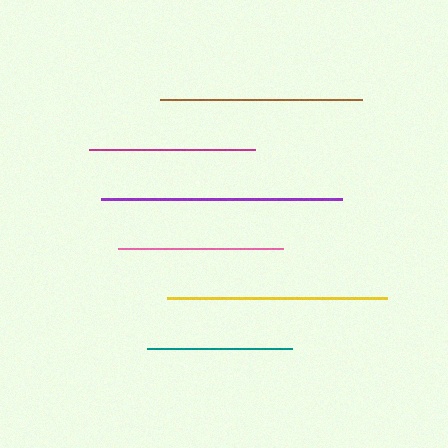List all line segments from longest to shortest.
From longest to shortest: purple, yellow, brown, magenta, pink, teal.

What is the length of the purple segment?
The purple segment is approximately 241 pixels long.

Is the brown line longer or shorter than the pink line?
The brown line is longer than the pink line.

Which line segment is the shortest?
The teal line is the shortest at approximately 144 pixels.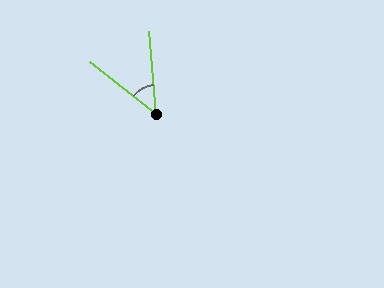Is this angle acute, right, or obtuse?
It is acute.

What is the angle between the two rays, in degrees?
Approximately 47 degrees.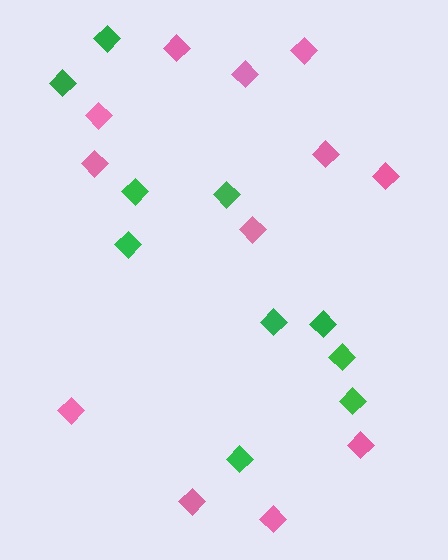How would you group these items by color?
There are 2 groups: one group of pink diamonds (12) and one group of green diamonds (10).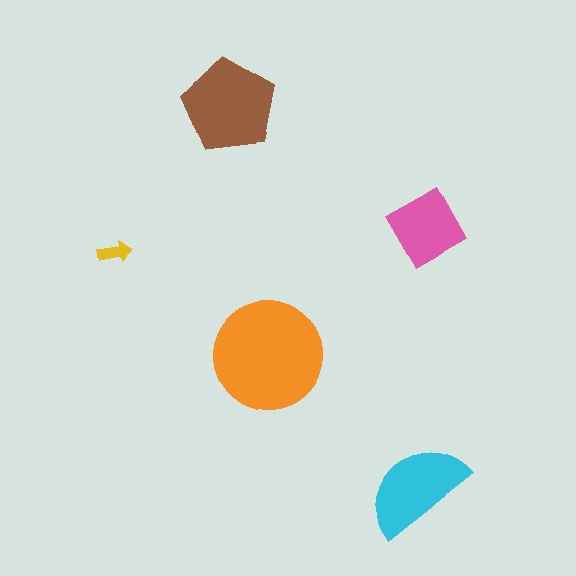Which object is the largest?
The orange circle.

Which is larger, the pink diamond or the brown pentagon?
The brown pentagon.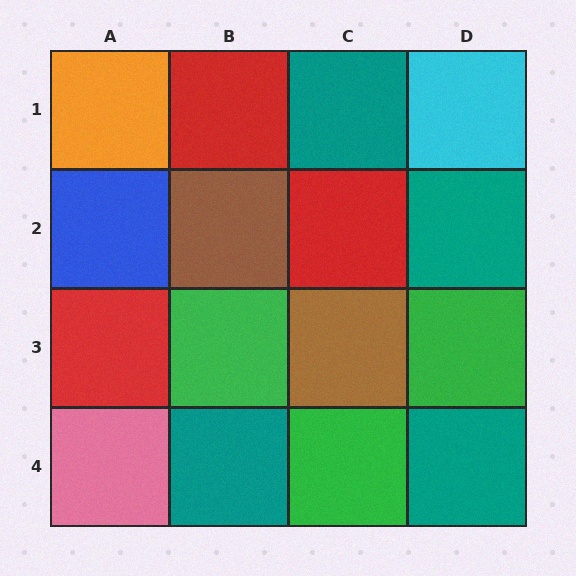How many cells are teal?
4 cells are teal.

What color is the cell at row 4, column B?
Teal.